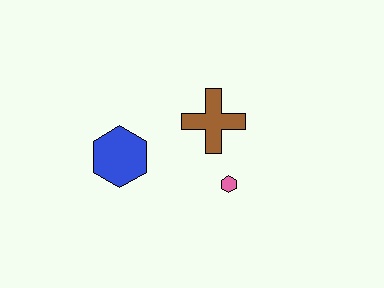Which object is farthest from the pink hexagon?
The blue hexagon is farthest from the pink hexagon.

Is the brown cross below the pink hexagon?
No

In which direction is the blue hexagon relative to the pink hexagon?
The blue hexagon is to the left of the pink hexagon.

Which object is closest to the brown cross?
The pink hexagon is closest to the brown cross.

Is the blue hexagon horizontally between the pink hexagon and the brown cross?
No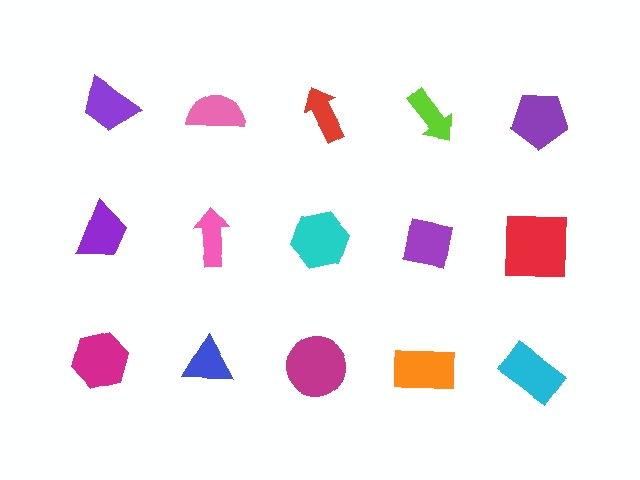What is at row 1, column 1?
A purple trapezoid.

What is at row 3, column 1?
A magenta hexagon.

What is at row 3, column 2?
A blue triangle.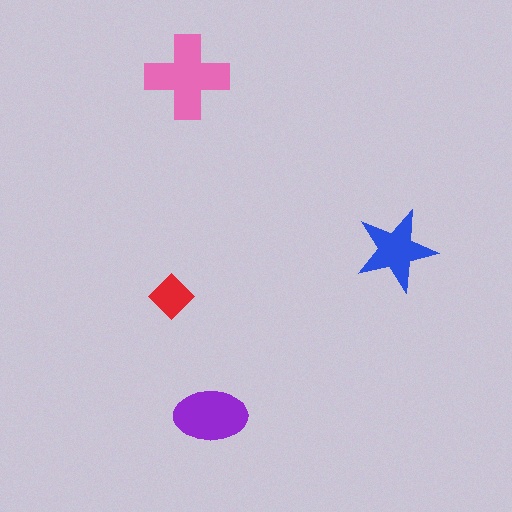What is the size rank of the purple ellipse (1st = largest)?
2nd.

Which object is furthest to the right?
The blue star is rightmost.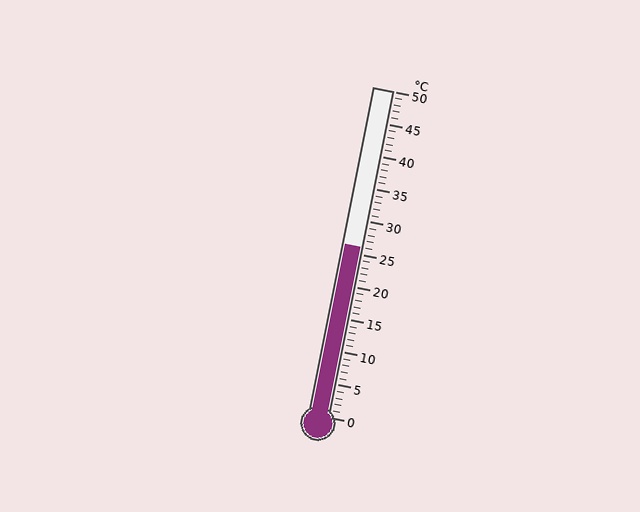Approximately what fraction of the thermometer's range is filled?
The thermometer is filled to approximately 50% of its range.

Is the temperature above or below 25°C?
The temperature is above 25°C.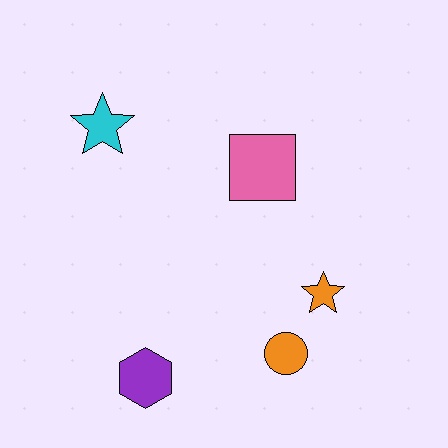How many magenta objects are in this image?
There are no magenta objects.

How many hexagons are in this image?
There is 1 hexagon.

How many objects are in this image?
There are 5 objects.